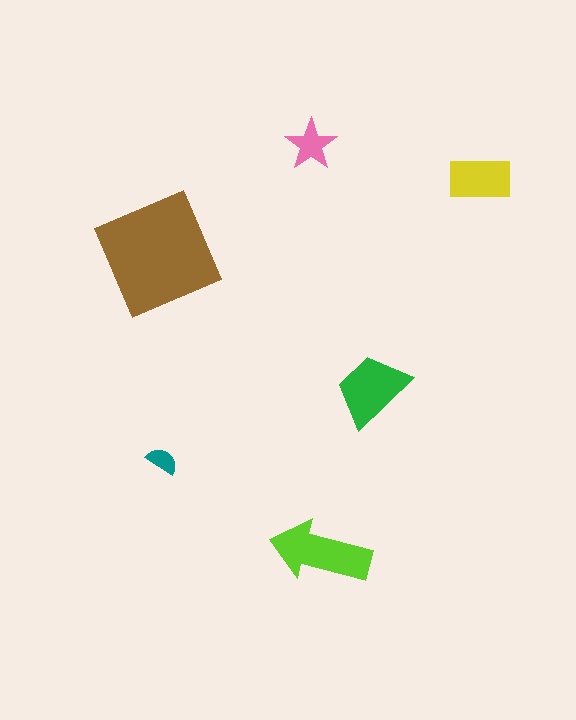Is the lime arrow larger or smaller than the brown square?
Smaller.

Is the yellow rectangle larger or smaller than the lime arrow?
Smaller.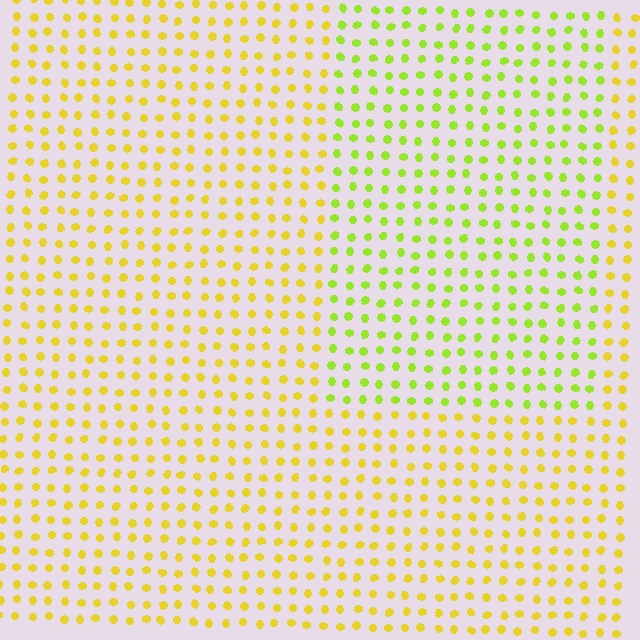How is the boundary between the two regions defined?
The boundary is defined purely by a slight shift in hue (about 33 degrees). Spacing, size, and orientation are identical on both sides.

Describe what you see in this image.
The image is filled with small yellow elements in a uniform arrangement. A rectangle-shaped region is visible where the elements are tinted to a slightly different hue, forming a subtle color boundary.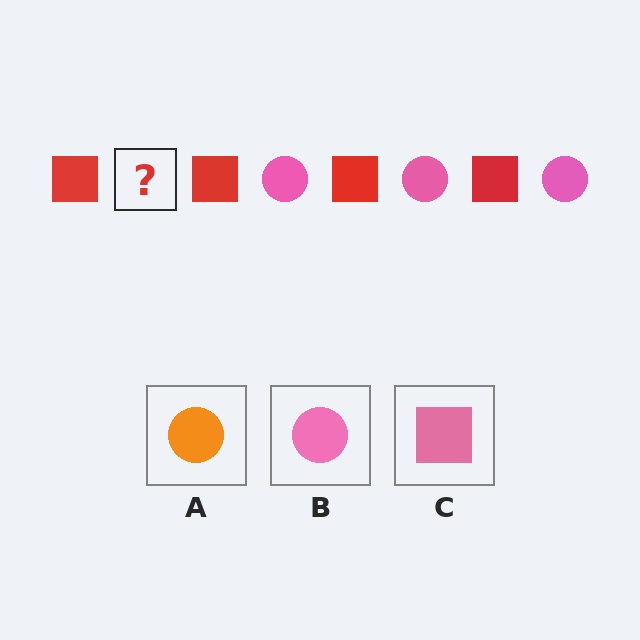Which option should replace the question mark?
Option B.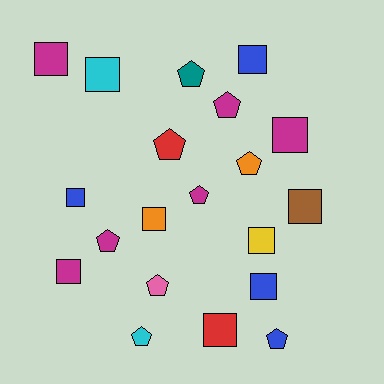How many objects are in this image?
There are 20 objects.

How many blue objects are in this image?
There are 4 blue objects.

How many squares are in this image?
There are 11 squares.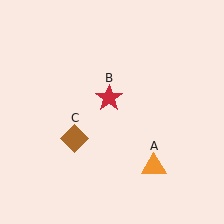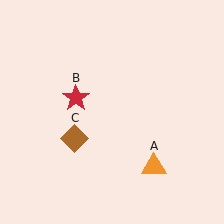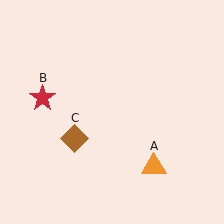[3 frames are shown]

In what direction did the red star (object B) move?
The red star (object B) moved left.